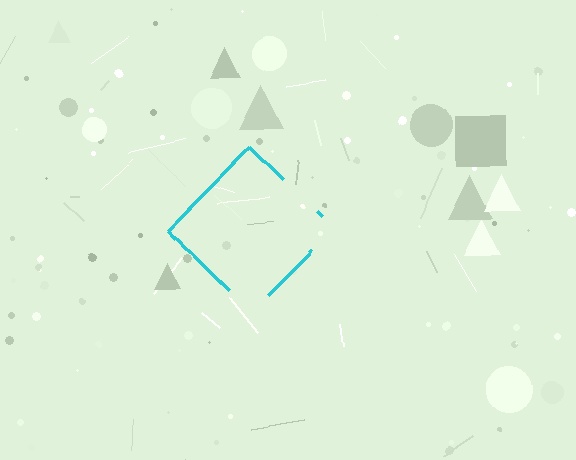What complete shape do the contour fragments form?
The contour fragments form a diamond.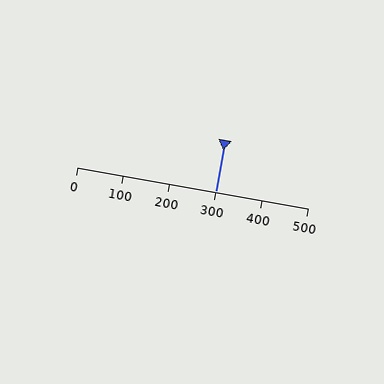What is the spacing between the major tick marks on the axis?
The major ticks are spaced 100 apart.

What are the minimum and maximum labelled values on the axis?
The axis runs from 0 to 500.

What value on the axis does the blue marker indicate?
The marker indicates approximately 300.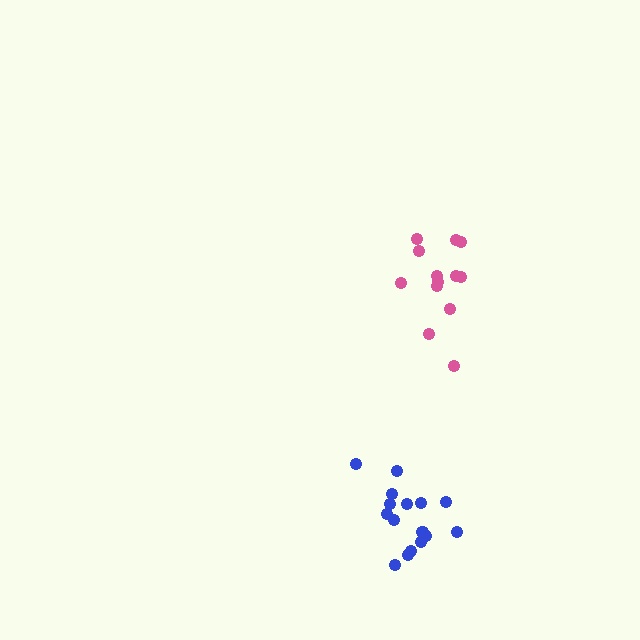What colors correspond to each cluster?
The clusters are colored: blue, pink.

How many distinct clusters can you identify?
There are 2 distinct clusters.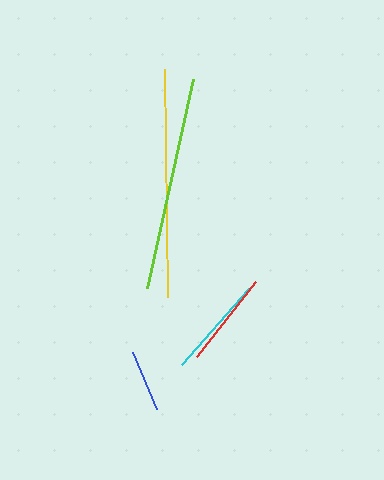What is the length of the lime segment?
The lime segment is approximately 214 pixels long.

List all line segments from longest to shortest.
From longest to shortest: yellow, lime, cyan, red, blue.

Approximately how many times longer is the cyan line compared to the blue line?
The cyan line is approximately 1.6 times the length of the blue line.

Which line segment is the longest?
The yellow line is the longest at approximately 228 pixels.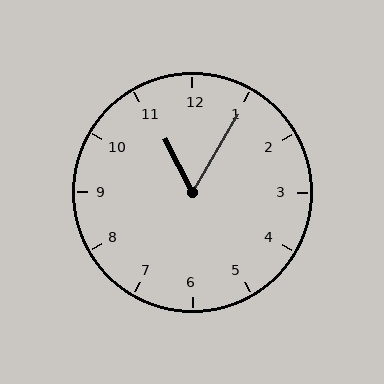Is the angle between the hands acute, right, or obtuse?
It is acute.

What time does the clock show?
11:05.